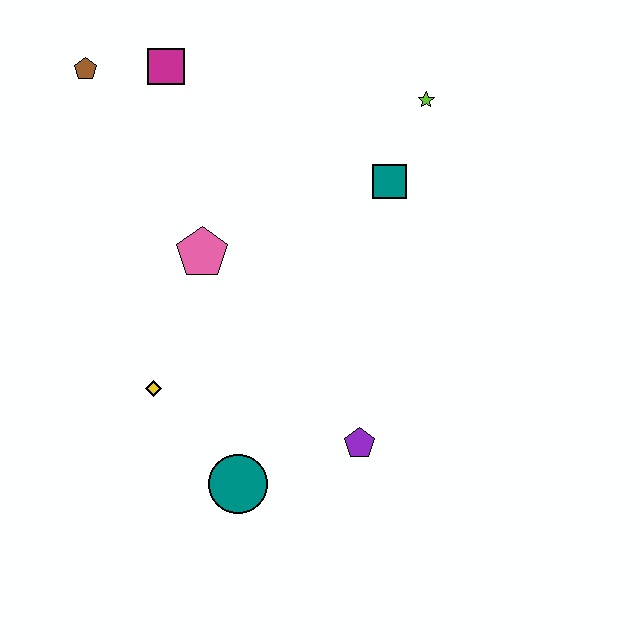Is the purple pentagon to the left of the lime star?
Yes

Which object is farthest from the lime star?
The teal circle is farthest from the lime star.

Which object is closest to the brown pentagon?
The magenta square is closest to the brown pentagon.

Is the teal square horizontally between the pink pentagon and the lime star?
Yes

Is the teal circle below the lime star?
Yes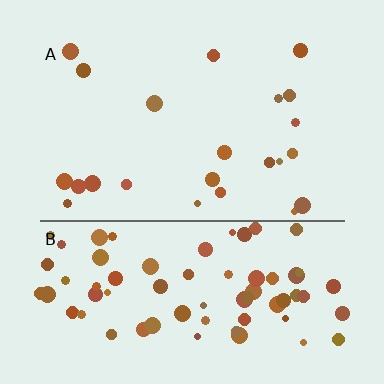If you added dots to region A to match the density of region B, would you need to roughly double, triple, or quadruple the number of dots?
Approximately triple.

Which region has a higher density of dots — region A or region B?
B (the bottom).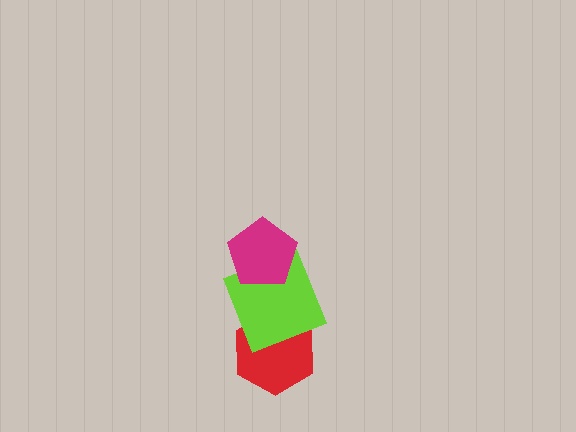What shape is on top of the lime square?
The magenta pentagon is on top of the lime square.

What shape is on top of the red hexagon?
The lime square is on top of the red hexagon.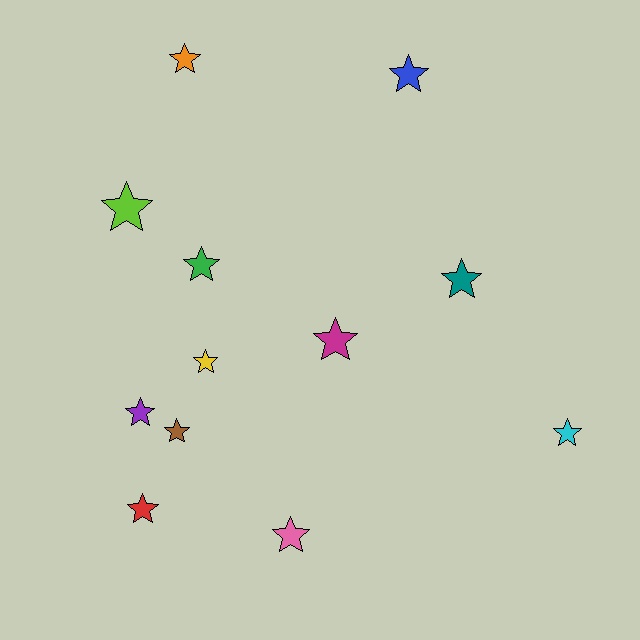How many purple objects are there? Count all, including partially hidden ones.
There is 1 purple object.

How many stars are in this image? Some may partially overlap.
There are 12 stars.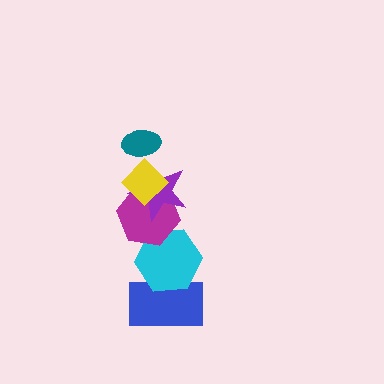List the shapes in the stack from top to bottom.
From top to bottom: the teal ellipse, the yellow diamond, the purple star, the magenta hexagon, the cyan hexagon, the blue rectangle.